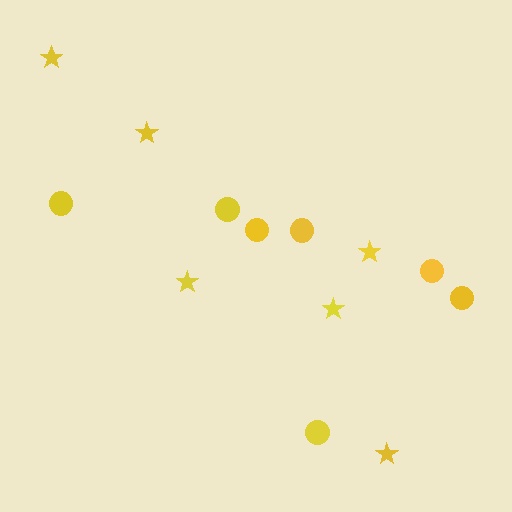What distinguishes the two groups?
There are 2 groups: one group of circles (7) and one group of stars (6).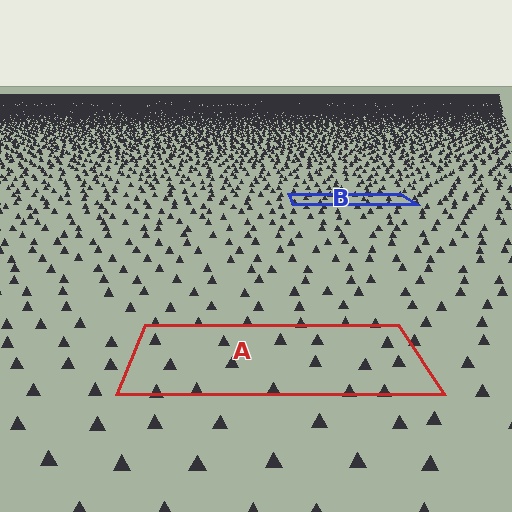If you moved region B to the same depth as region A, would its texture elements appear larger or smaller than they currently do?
They would appear larger. At a closer depth, the same texture elements are projected at a bigger on-screen size.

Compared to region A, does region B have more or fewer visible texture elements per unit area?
Region B has more texture elements per unit area — they are packed more densely because it is farther away.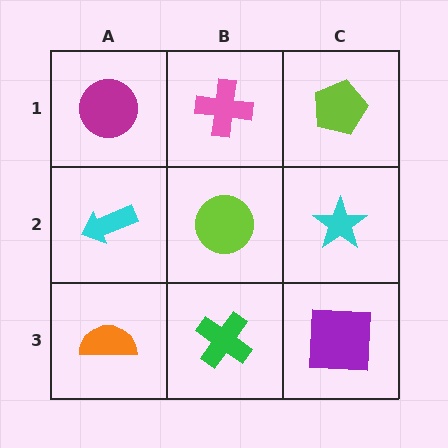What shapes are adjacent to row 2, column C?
A lime pentagon (row 1, column C), a purple square (row 3, column C), a lime circle (row 2, column B).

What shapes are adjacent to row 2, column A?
A magenta circle (row 1, column A), an orange semicircle (row 3, column A), a lime circle (row 2, column B).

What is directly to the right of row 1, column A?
A pink cross.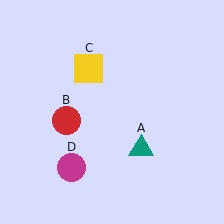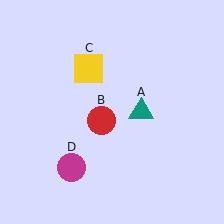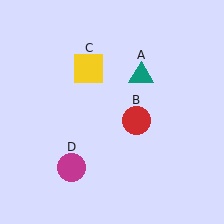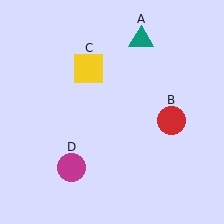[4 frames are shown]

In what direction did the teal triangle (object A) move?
The teal triangle (object A) moved up.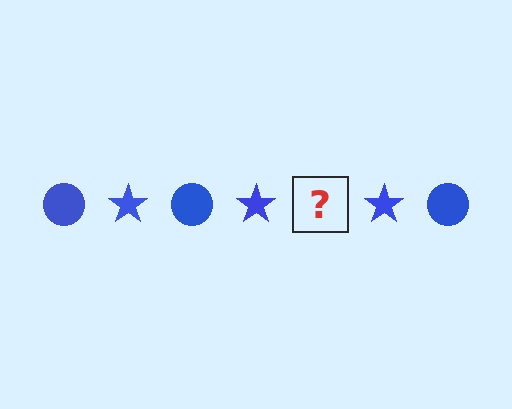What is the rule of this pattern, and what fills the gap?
The rule is that the pattern cycles through circle, star shapes in blue. The gap should be filled with a blue circle.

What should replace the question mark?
The question mark should be replaced with a blue circle.